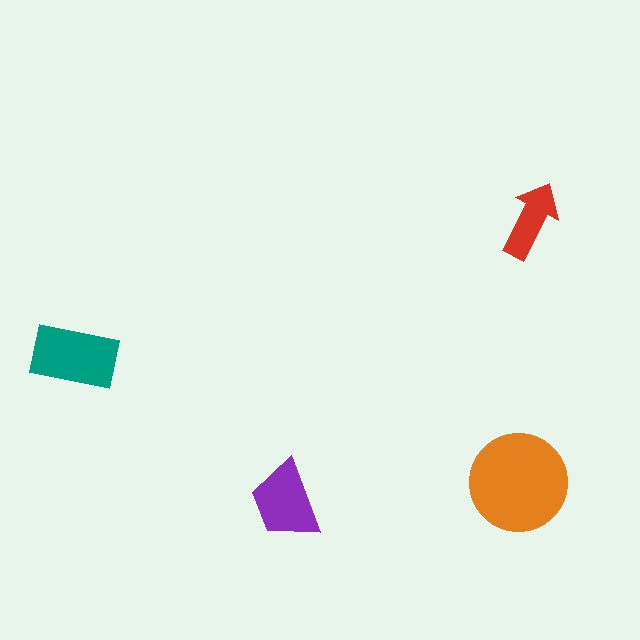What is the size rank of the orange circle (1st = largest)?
1st.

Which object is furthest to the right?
The red arrow is rightmost.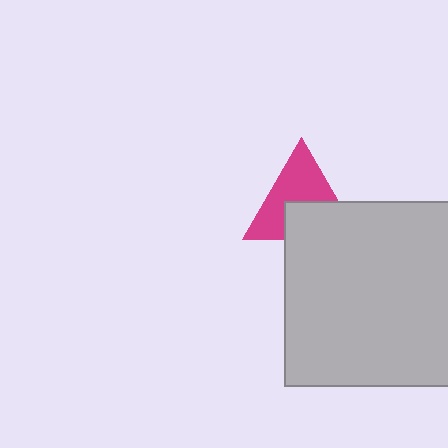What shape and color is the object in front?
The object in front is a light gray square.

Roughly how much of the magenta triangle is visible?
About half of it is visible (roughly 59%).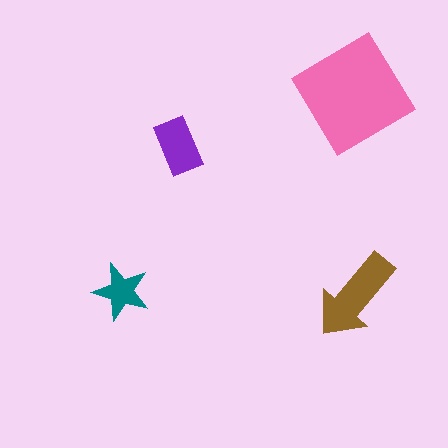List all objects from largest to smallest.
The pink diamond, the brown arrow, the purple rectangle, the teal star.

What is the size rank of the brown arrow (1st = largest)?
2nd.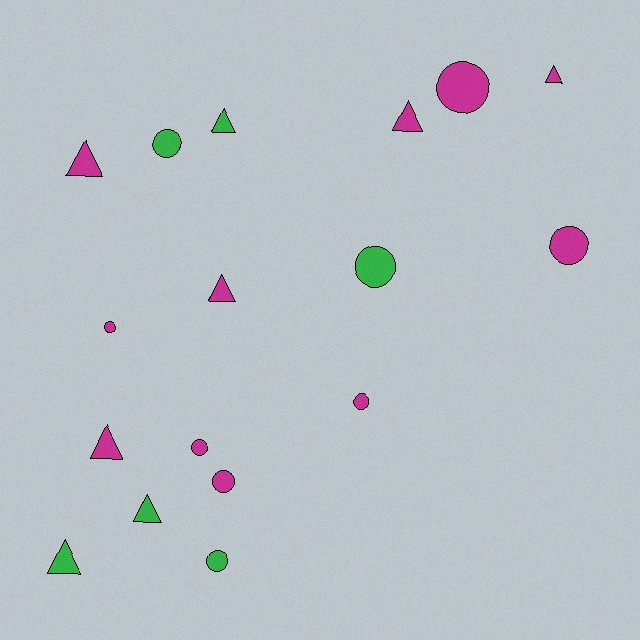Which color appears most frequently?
Magenta, with 11 objects.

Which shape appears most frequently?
Circle, with 9 objects.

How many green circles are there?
There are 3 green circles.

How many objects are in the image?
There are 17 objects.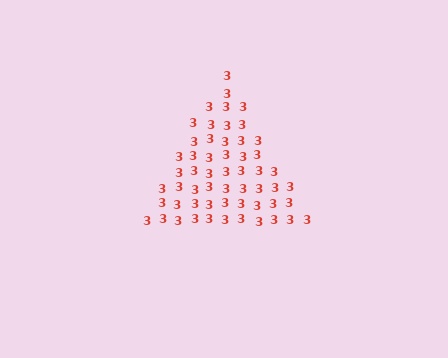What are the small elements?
The small elements are digit 3's.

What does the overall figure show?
The overall figure shows a triangle.